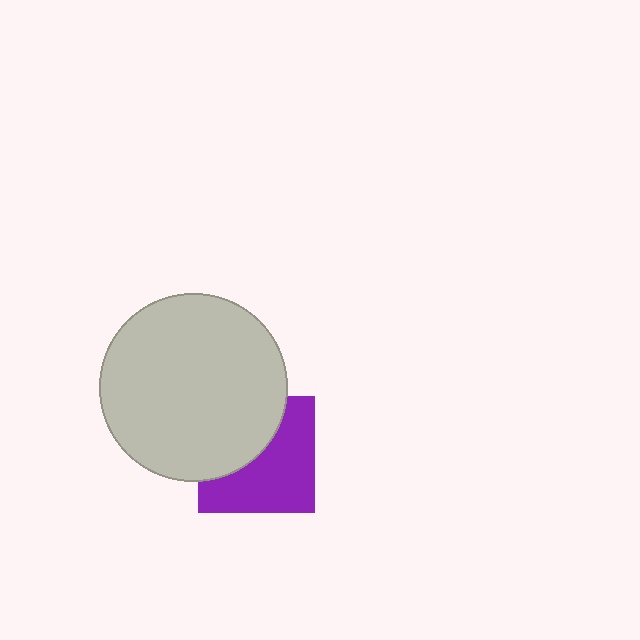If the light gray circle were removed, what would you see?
You would see the complete purple square.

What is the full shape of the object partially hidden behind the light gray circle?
The partially hidden object is a purple square.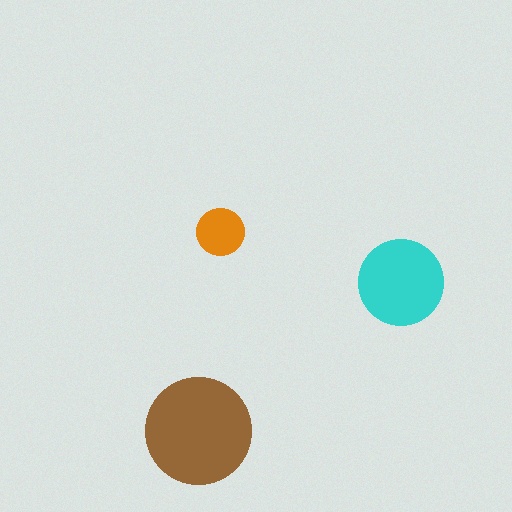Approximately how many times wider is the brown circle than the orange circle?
About 2 times wider.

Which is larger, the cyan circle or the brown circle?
The brown one.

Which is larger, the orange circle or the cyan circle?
The cyan one.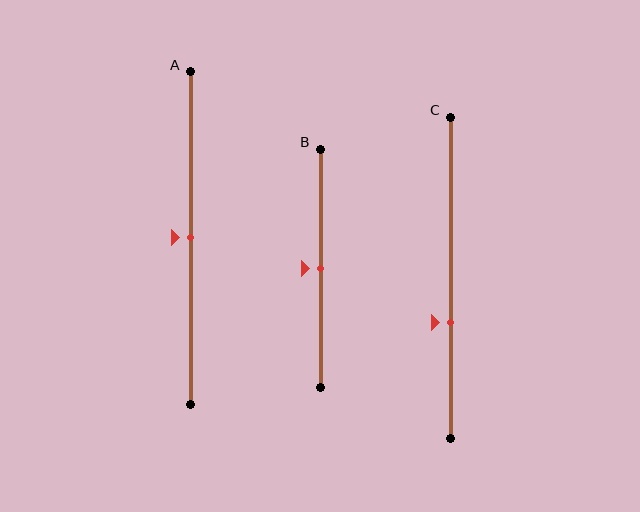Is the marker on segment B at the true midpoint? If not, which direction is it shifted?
Yes, the marker on segment B is at the true midpoint.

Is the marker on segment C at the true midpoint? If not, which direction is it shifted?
No, the marker on segment C is shifted downward by about 14% of the segment length.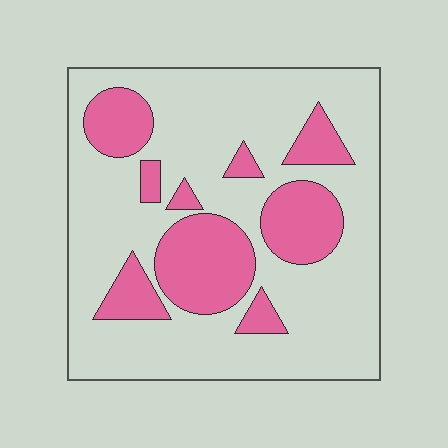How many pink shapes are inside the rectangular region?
9.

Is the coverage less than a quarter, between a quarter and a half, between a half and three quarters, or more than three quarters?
Between a quarter and a half.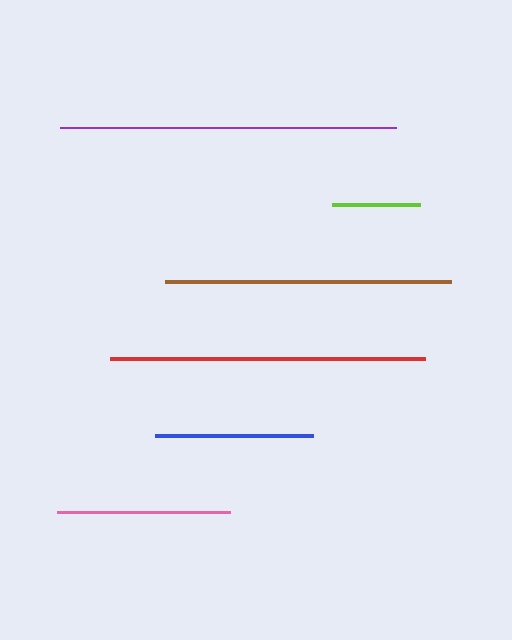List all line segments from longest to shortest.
From longest to shortest: purple, red, brown, pink, blue, lime.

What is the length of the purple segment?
The purple segment is approximately 336 pixels long.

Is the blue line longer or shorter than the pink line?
The pink line is longer than the blue line.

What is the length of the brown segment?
The brown segment is approximately 286 pixels long.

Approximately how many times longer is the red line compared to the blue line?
The red line is approximately 2.0 times the length of the blue line.